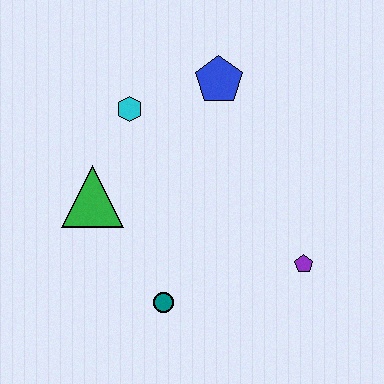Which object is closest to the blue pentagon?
The cyan hexagon is closest to the blue pentagon.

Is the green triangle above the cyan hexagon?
No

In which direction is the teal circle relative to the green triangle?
The teal circle is below the green triangle.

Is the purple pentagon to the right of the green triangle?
Yes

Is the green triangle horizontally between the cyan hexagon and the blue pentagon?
No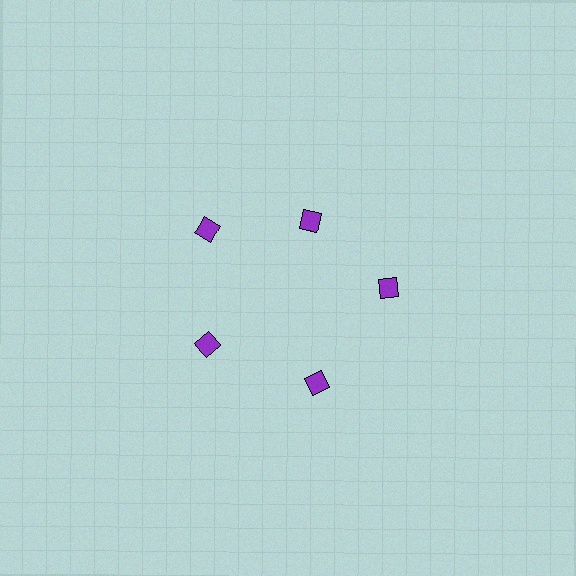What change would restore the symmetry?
The symmetry would be restored by moving it outward, back onto the ring so that all 5 diamonds sit at equal angles and equal distance from the center.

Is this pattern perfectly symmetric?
No. The 5 purple diamonds are arranged in a ring, but one element near the 1 o'clock position is pulled inward toward the center, breaking the 5-fold rotational symmetry.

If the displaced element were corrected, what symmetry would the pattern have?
It would have 5-fold rotational symmetry — the pattern would map onto itself every 72 degrees.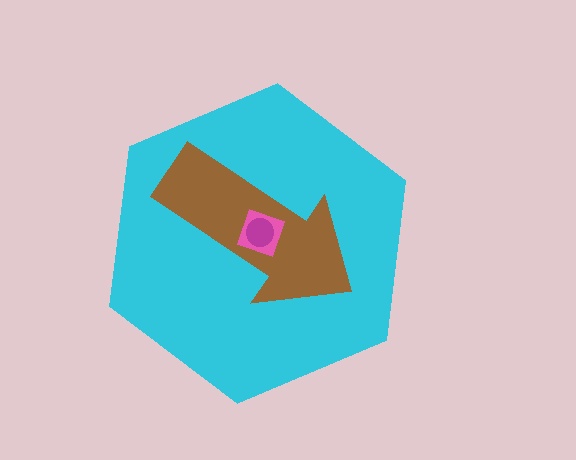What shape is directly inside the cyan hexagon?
The brown arrow.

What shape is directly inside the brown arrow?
The pink square.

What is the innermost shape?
The magenta circle.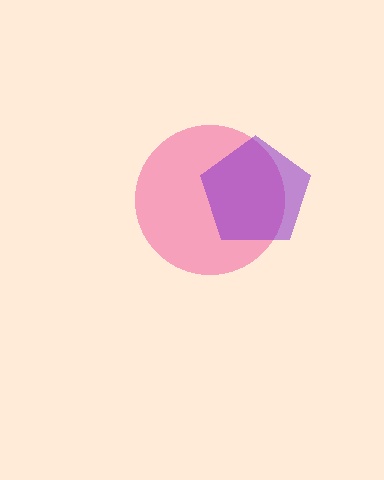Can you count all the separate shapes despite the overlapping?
Yes, there are 2 separate shapes.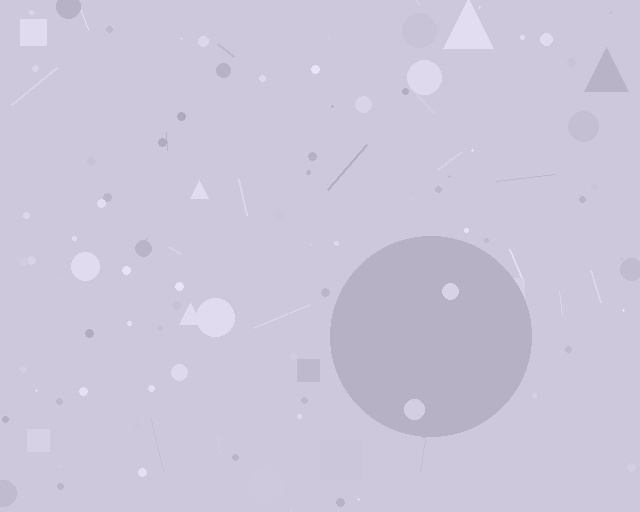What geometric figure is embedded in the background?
A circle is embedded in the background.